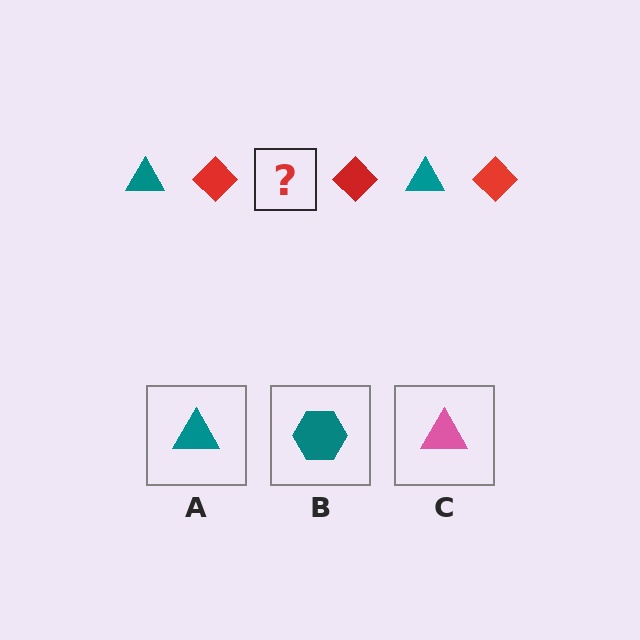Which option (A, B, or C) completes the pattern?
A.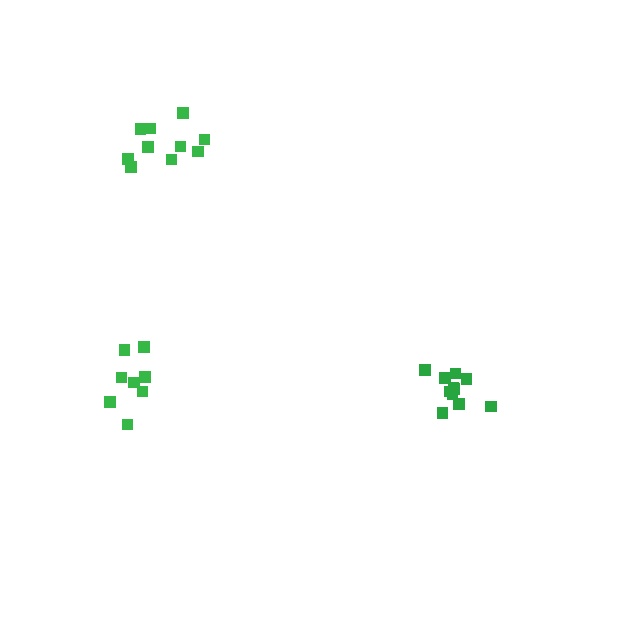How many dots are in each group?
Group 1: 11 dots, Group 2: 8 dots, Group 3: 10 dots (29 total).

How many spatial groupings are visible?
There are 3 spatial groupings.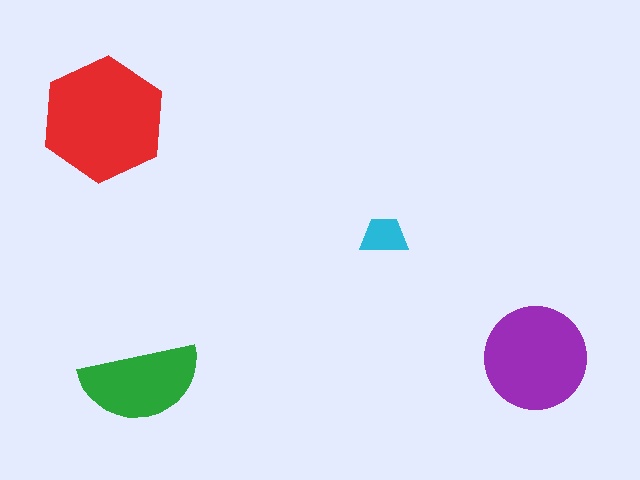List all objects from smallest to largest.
The cyan trapezoid, the green semicircle, the purple circle, the red hexagon.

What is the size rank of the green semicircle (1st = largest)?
3rd.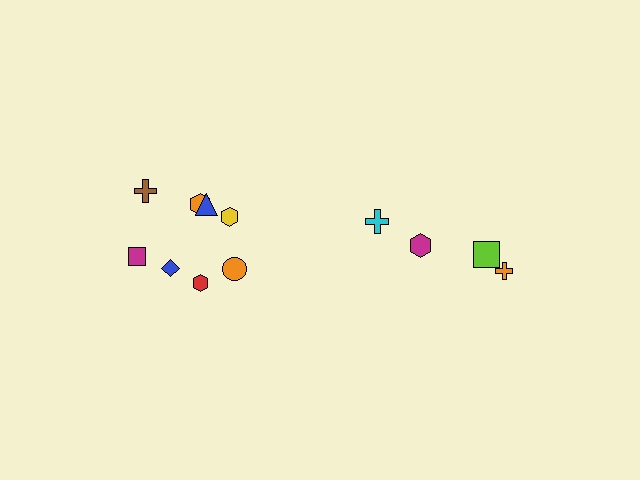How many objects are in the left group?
There are 8 objects.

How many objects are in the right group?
There are 4 objects.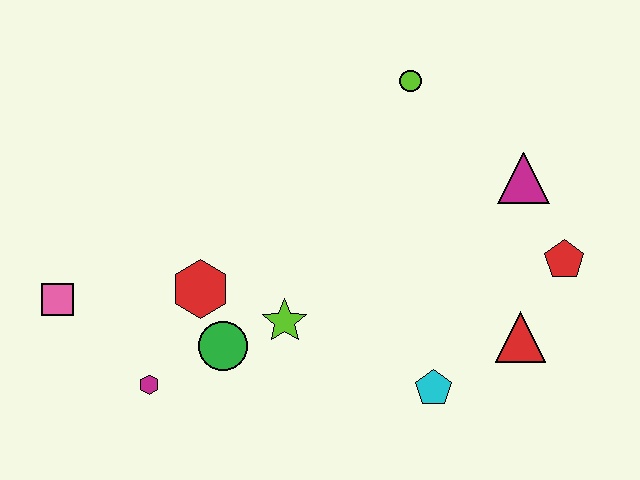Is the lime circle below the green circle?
No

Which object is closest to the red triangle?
The red pentagon is closest to the red triangle.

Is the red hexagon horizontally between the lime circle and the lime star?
No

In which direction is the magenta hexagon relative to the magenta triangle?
The magenta hexagon is to the left of the magenta triangle.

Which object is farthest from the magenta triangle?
The pink square is farthest from the magenta triangle.